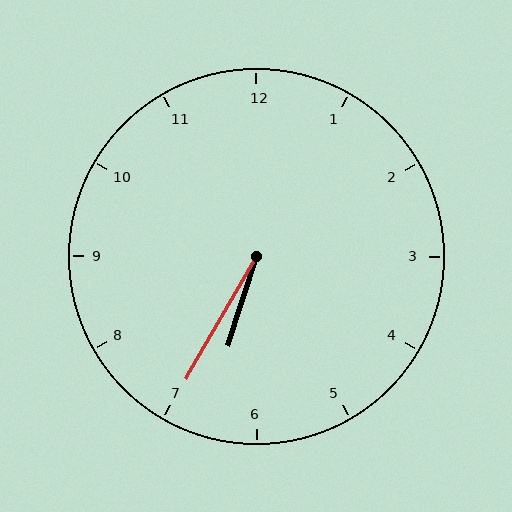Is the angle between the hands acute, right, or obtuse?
It is acute.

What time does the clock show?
6:35.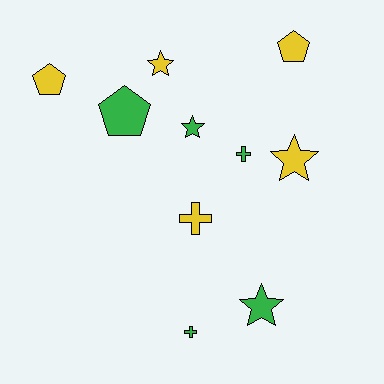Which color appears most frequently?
Green, with 5 objects.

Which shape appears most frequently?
Star, with 4 objects.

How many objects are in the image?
There are 10 objects.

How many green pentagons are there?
There is 1 green pentagon.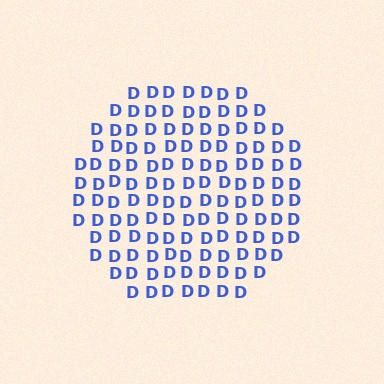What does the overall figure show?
The overall figure shows a circle.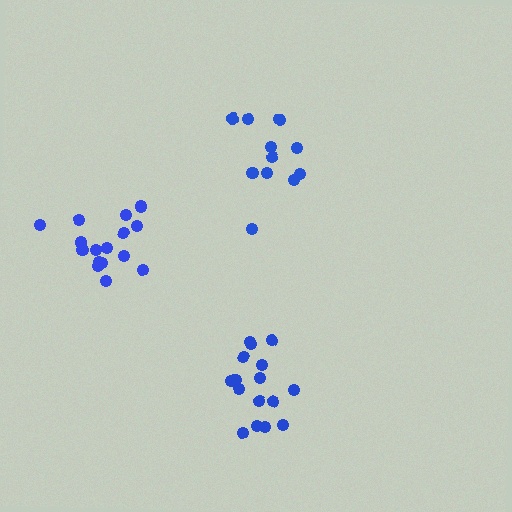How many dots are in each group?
Group 1: 16 dots, Group 2: 16 dots, Group 3: 11 dots (43 total).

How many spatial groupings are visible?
There are 3 spatial groupings.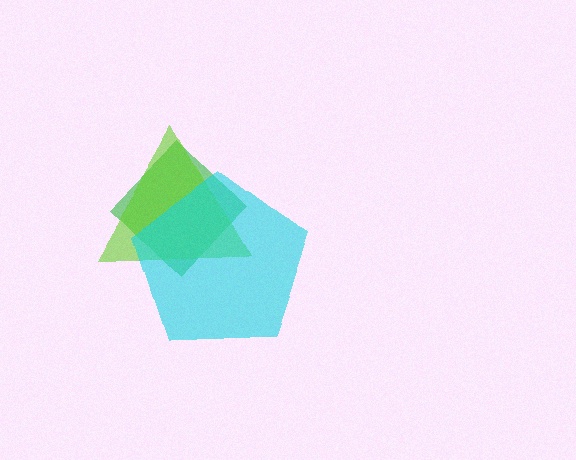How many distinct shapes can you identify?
There are 3 distinct shapes: a green diamond, a lime triangle, a cyan pentagon.